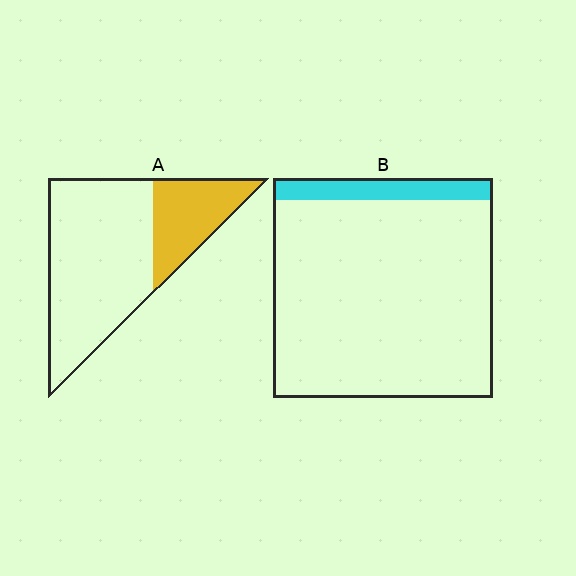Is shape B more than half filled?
No.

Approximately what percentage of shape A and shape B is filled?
A is approximately 30% and B is approximately 10%.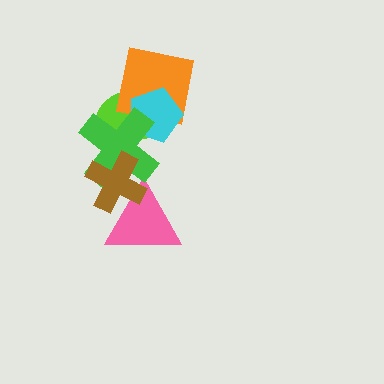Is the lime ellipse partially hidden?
Yes, it is partially covered by another shape.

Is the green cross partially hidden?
Yes, it is partially covered by another shape.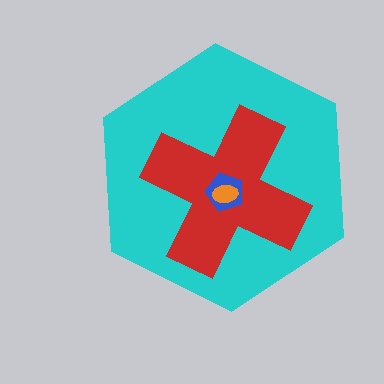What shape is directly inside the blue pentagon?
The orange ellipse.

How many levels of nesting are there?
4.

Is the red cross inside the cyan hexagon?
Yes.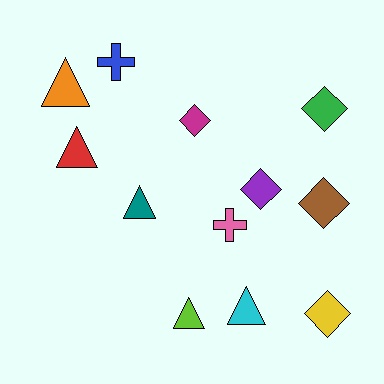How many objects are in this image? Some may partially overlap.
There are 12 objects.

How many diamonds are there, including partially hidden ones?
There are 5 diamonds.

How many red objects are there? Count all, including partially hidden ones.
There is 1 red object.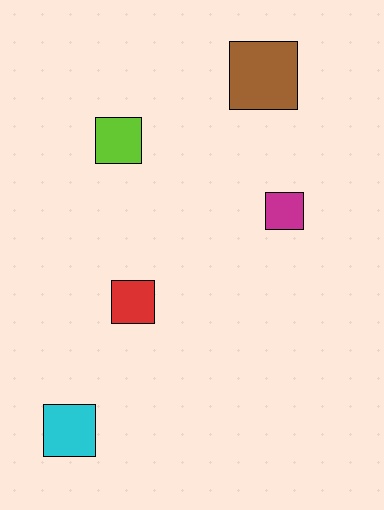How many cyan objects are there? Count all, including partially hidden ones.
There is 1 cyan object.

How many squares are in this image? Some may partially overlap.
There are 5 squares.